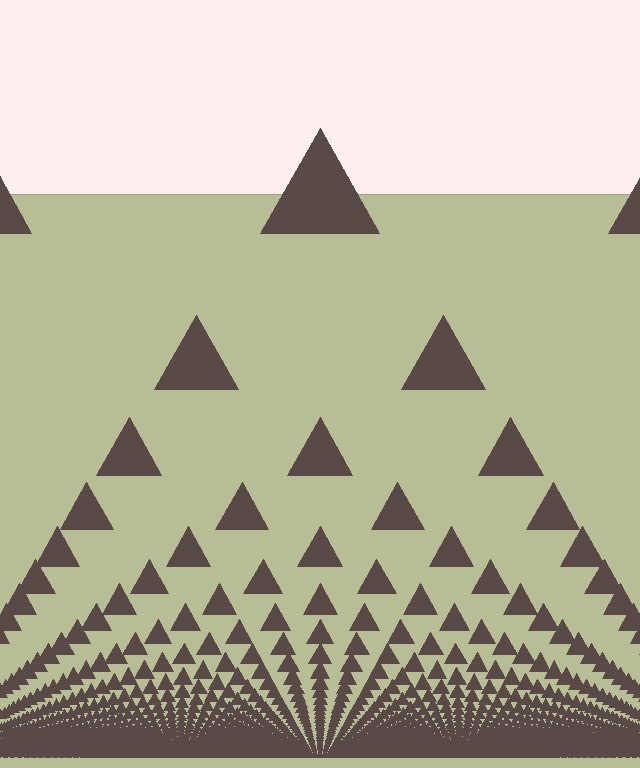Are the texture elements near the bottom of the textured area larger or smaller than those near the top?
Smaller. The gradient is inverted — elements near the bottom are smaller and denser.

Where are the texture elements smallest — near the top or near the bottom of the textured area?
Near the bottom.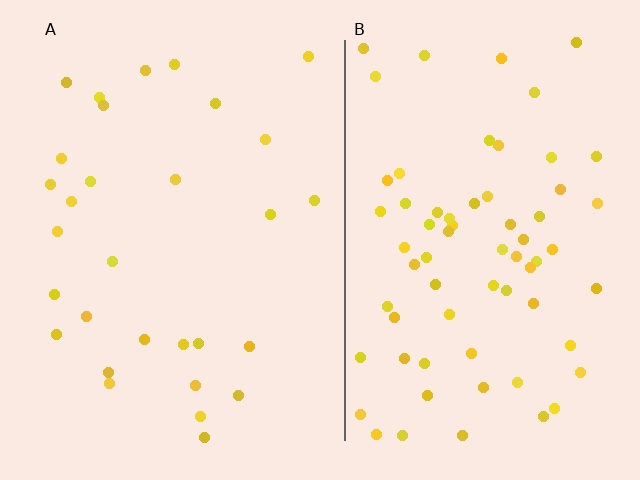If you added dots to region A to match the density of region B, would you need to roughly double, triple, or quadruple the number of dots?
Approximately double.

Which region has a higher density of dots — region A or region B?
B (the right).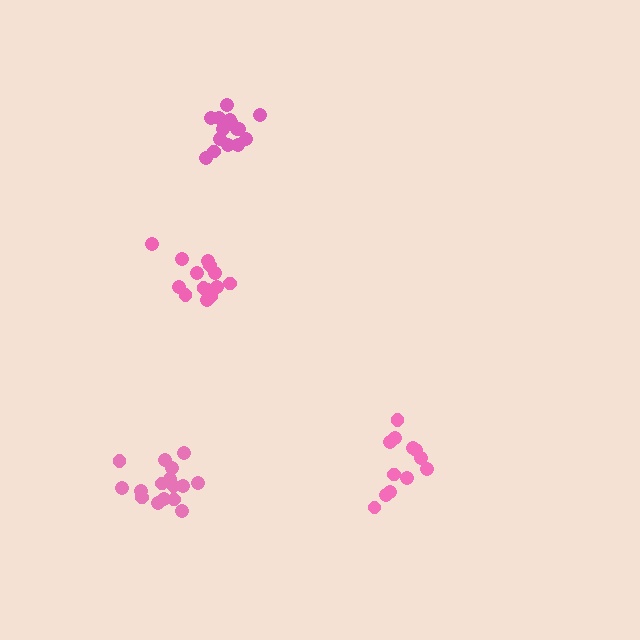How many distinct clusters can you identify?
There are 4 distinct clusters.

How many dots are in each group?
Group 1: 16 dots, Group 2: 12 dots, Group 3: 14 dots, Group 4: 16 dots (58 total).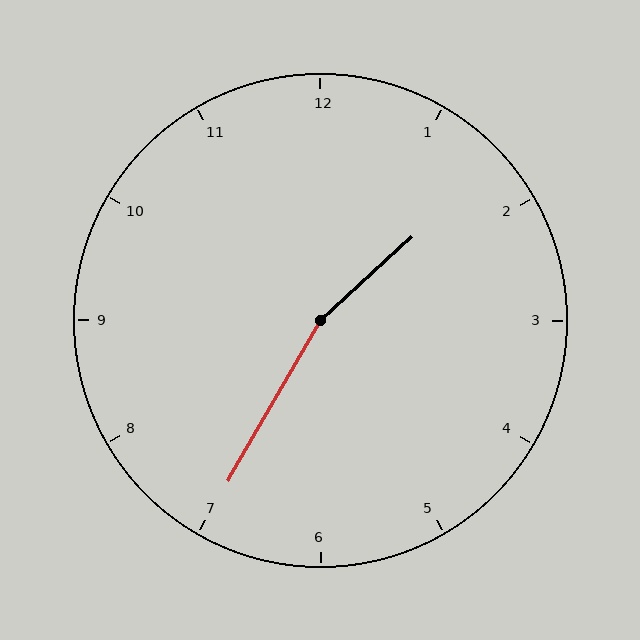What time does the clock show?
1:35.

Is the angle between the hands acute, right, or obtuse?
It is obtuse.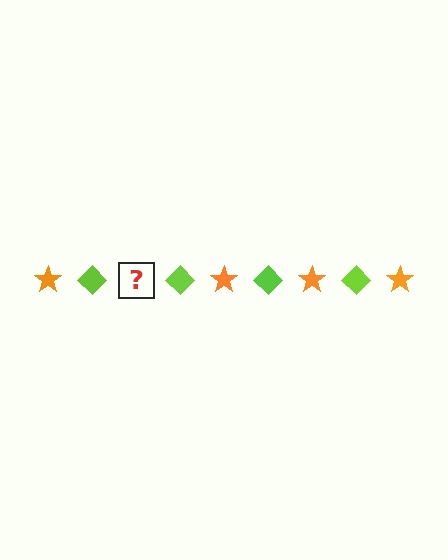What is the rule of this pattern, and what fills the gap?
The rule is that the pattern alternates between orange star and lime diamond. The gap should be filled with an orange star.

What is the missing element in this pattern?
The missing element is an orange star.